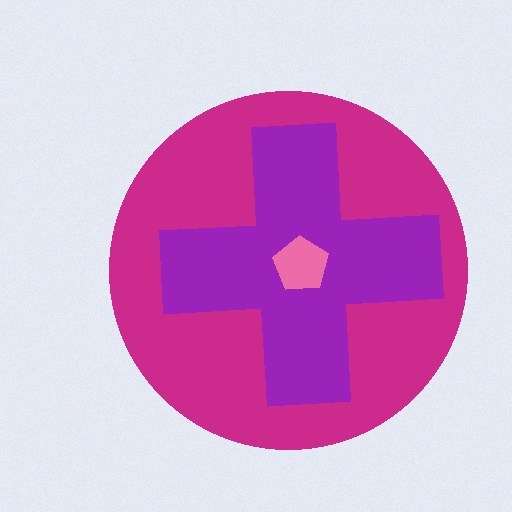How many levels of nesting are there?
3.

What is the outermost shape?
The magenta circle.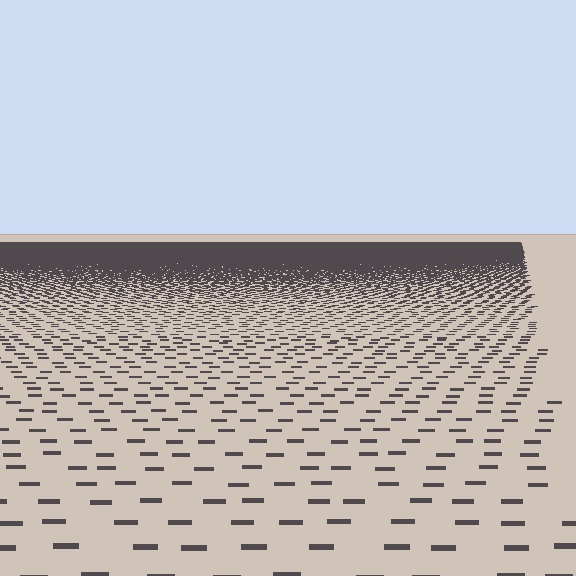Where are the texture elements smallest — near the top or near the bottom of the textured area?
Near the top.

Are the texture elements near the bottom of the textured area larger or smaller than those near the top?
Larger. Near the bottom, elements are closer to the viewer and appear at a bigger on-screen size.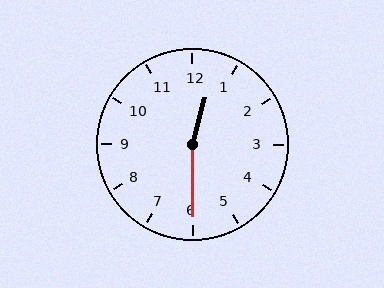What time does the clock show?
12:30.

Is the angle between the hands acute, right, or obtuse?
It is obtuse.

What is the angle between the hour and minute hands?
Approximately 165 degrees.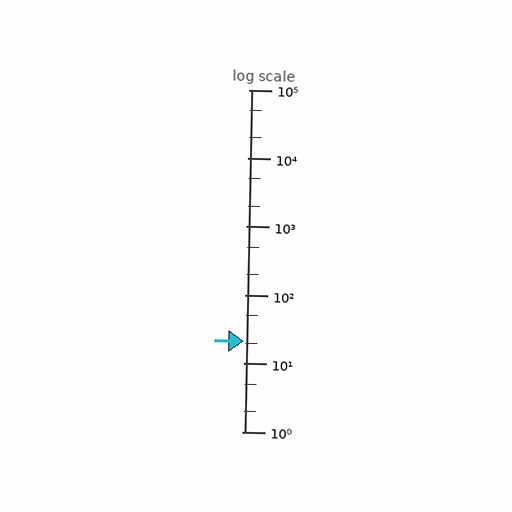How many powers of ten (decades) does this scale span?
The scale spans 5 decades, from 1 to 100000.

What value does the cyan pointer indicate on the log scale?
The pointer indicates approximately 21.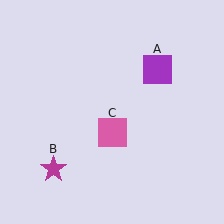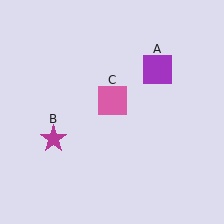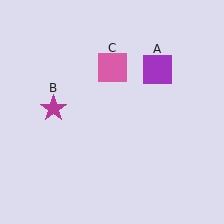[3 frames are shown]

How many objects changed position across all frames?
2 objects changed position: magenta star (object B), pink square (object C).